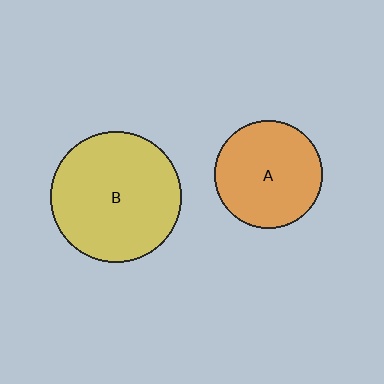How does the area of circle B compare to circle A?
Approximately 1.5 times.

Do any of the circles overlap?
No, none of the circles overlap.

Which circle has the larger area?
Circle B (yellow).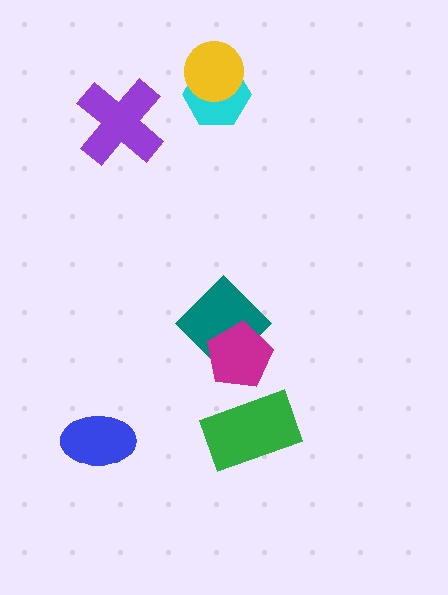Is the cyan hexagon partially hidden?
Yes, it is partially covered by another shape.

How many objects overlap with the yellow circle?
1 object overlaps with the yellow circle.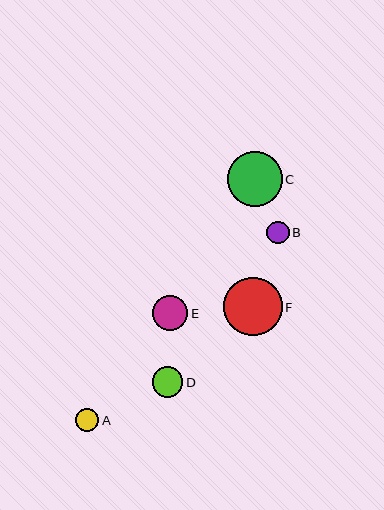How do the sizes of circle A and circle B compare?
Circle A and circle B are approximately the same size.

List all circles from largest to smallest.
From largest to smallest: F, C, E, D, A, B.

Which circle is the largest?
Circle F is the largest with a size of approximately 58 pixels.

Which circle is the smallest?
Circle B is the smallest with a size of approximately 22 pixels.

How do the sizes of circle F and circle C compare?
Circle F and circle C are approximately the same size.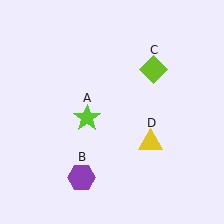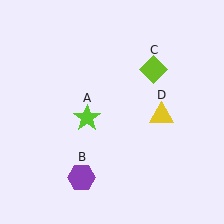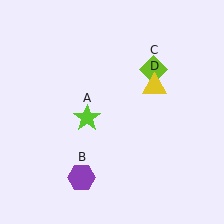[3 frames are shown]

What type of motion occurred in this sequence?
The yellow triangle (object D) rotated counterclockwise around the center of the scene.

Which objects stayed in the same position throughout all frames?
Lime star (object A) and purple hexagon (object B) and lime diamond (object C) remained stationary.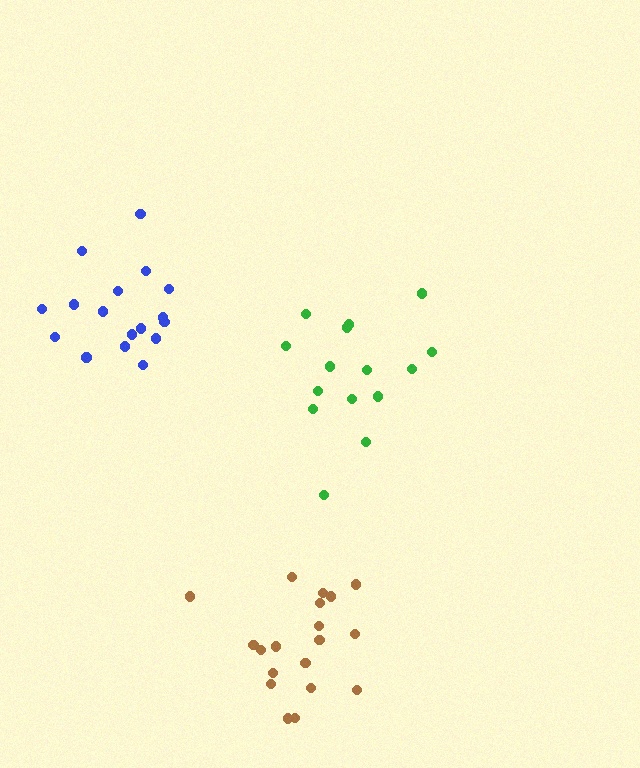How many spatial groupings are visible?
There are 3 spatial groupings.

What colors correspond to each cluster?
The clusters are colored: green, blue, brown.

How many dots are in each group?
Group 1: 15 dots, Group 2: 17 dots, Group 3: 19 dots (51 total).